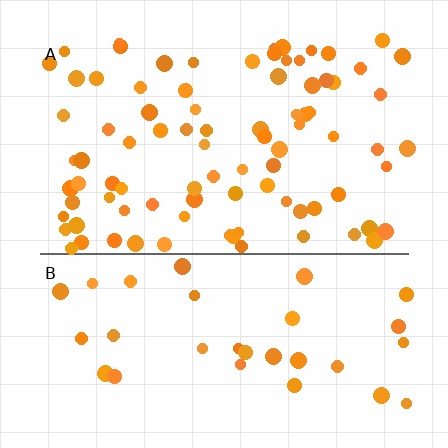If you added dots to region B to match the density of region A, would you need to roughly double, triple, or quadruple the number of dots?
Approximately triple.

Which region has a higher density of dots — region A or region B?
A (the top).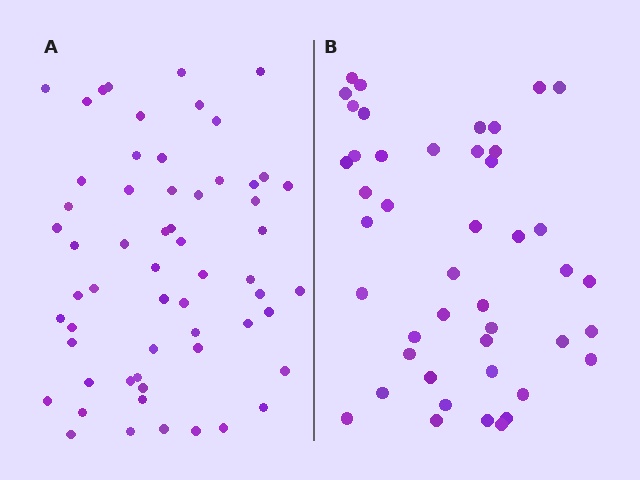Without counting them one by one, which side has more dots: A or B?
Region A (the left region) has more dots.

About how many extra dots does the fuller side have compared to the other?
Region A has approximately 15 more dots than region B.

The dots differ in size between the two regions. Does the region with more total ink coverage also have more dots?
No. Region B has more total ink coverage because its dots are larger, but region A actually contains more individual dots. Total area can be misleading — the number of items is what matters here.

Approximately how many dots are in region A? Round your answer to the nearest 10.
About 60 dots. (The exact count is 59, which rounds to 60.)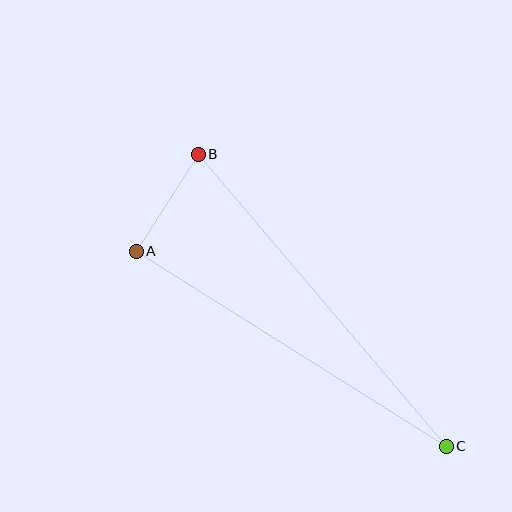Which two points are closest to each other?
Points A and B are closest to each other.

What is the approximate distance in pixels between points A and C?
The distance between A and C is approximately 367 pixels.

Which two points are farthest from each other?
Points B and C are farthest from each other.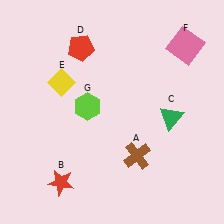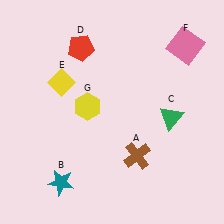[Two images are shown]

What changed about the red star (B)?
In Image 1, B is red. In Image 2, it changed to teal.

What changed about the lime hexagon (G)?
In Image 1, G is lime. In Image 2, it changed to yellow.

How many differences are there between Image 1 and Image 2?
There are 2 differences between the two images.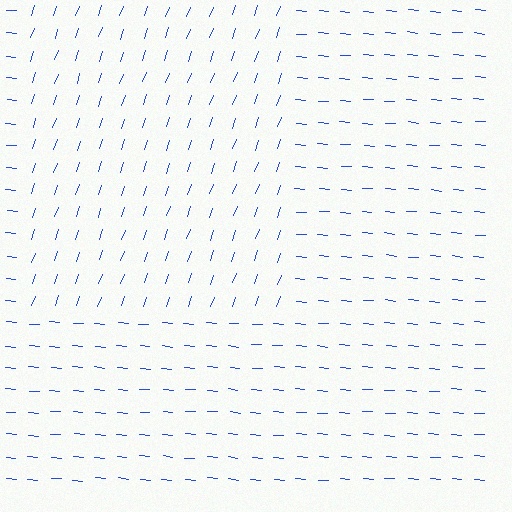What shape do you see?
I see a rectangle.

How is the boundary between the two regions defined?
The boundary is defined purely by a change in line orientation (approximately 75 degrees difference). All lines are the same color and thickness.